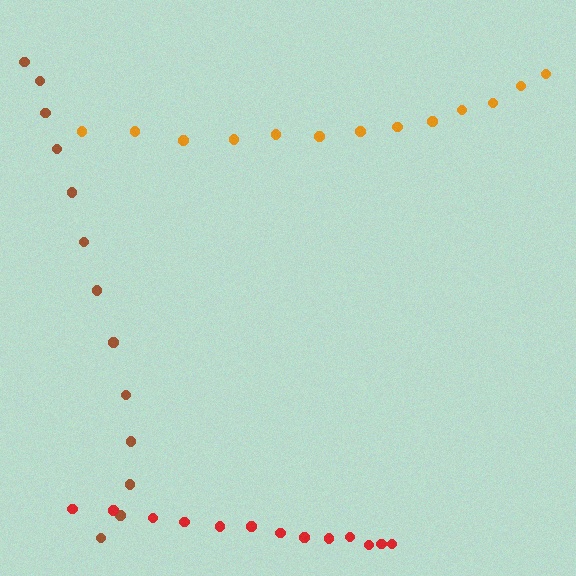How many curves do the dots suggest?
There are 3 distinct paths.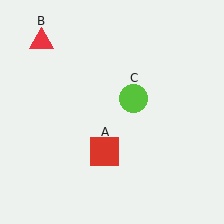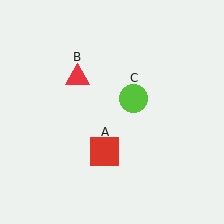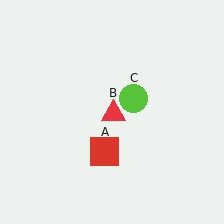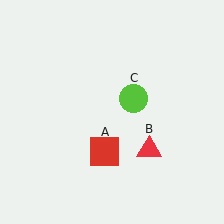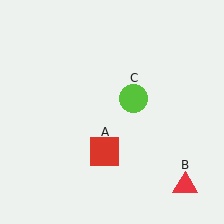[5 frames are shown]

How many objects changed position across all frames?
1 object changed position: red triangle (object B).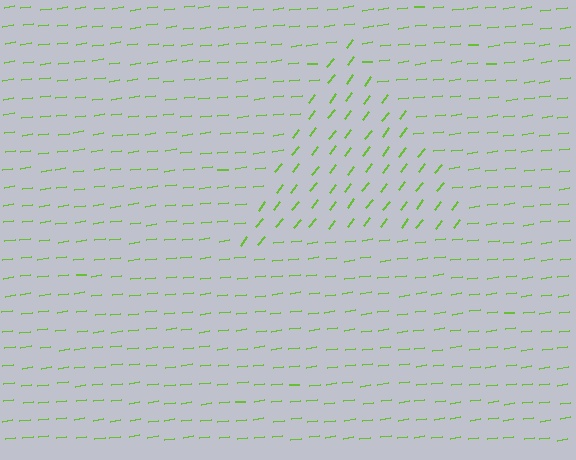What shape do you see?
I see a triangle.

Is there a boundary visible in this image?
Yes, there is a texture boundary formed by a change in line orientation.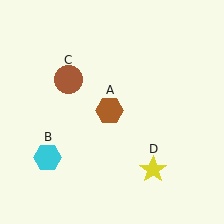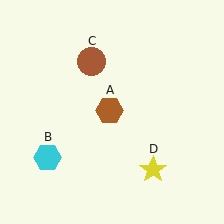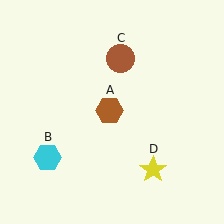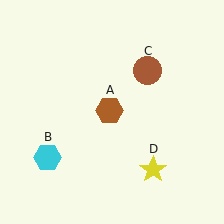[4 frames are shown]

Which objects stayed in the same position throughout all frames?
Brown hexagon (object A) and cyan hexagon (object B) and yellow star (object D) remained stationary.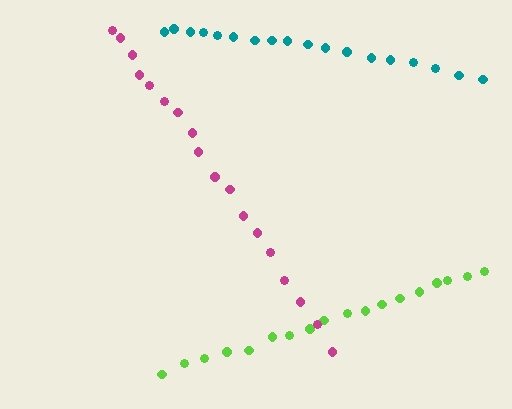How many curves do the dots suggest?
There are 3 distinct paths.